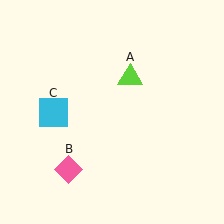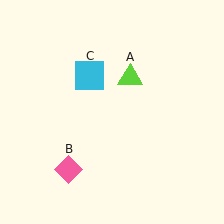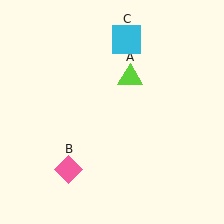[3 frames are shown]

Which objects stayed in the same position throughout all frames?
Lime triangle (object A) and pink diamond (object B) remained stationary.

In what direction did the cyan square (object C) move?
The cyan square (object C) moved up and to the right.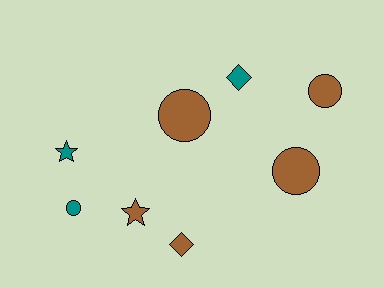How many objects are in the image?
There are 8 objects.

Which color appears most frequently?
Brown, with 5 objects.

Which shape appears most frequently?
Circle, with 4 objects.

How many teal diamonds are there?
There is 1 teal diamond.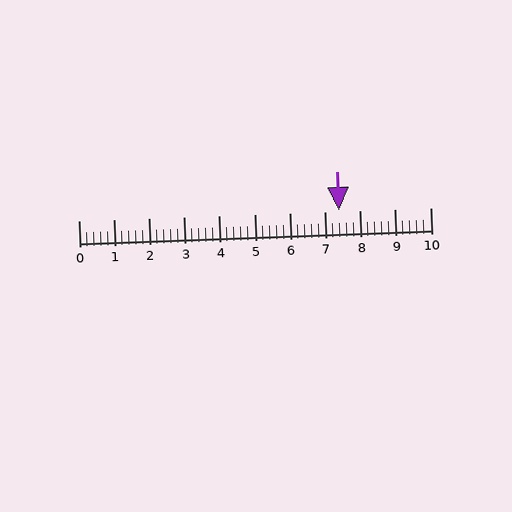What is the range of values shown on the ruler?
The ruler shows values from 0 to 10.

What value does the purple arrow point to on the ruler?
The purple arrow points to approximately 7.4.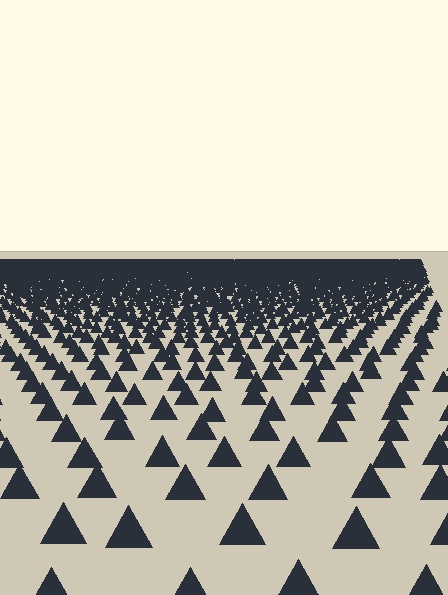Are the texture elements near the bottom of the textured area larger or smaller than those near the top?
Larger. Near the bottom, elements are closer to the viewer and appear at a bigger on-screen size.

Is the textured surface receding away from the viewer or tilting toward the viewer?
The surface is receding away from the viewer. Texture elements get smaller and denser toward the top.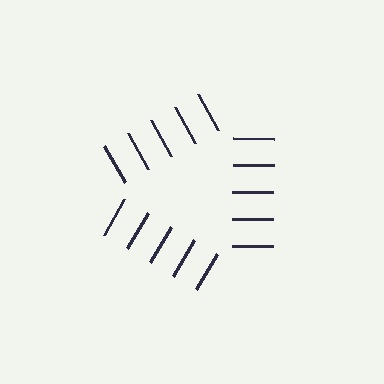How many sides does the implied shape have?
3 sides — the line-ends trace a triangle.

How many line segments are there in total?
15 — 5 along each of the 3 edges.